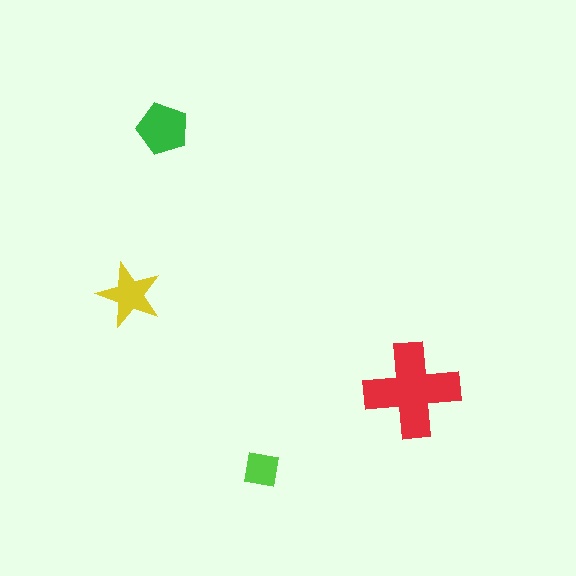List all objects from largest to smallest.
The red cross, the green pentagon, the yellow star, the lime square.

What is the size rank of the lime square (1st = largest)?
4th.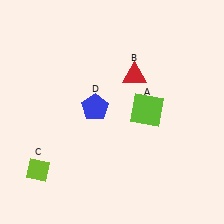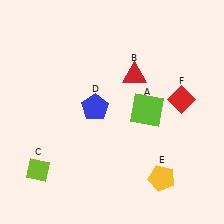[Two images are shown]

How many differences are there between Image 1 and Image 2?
There are 2 differences between the two images.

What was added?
A yellow pentagon (E), a red diamond (F) were added in Image 2.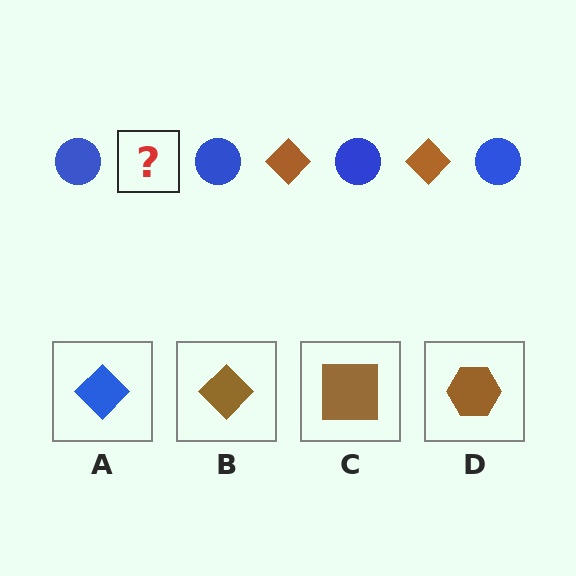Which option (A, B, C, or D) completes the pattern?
B.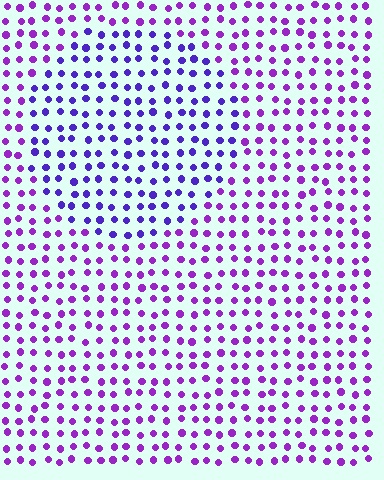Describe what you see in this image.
The image is filled with small purple elements in a uniform arrangement. A circle-shaped region is visible where the elements are tinted to a slightly different hue, forming a subtle color boundary.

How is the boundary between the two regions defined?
The boundary is defined purely by a slight shift in hue (about 29 degrees). Spacing, size, and orientation are identical on both sides.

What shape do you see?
I see a circle.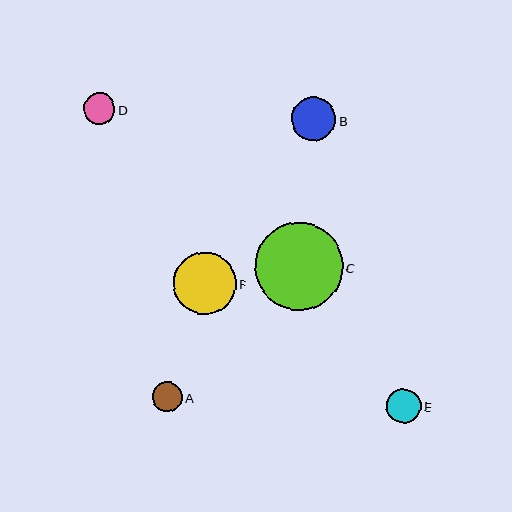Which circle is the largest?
Circle C is the largest with a size of approximately 87 pixels.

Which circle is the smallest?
Circle A is the smallest with a size of approximately 30 pixels.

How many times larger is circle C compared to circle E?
Circle C is approximately 2.5 times the size of circle E.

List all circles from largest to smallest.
From largest to smallest: C, F, B, E, D, A.